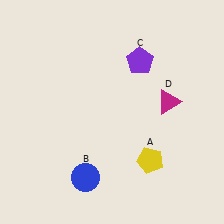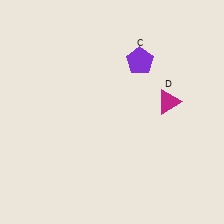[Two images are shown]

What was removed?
The blue circle (B), the yellow pentagon (A) were removed in Image 2.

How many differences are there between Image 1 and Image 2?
There are 2 differences between the two images.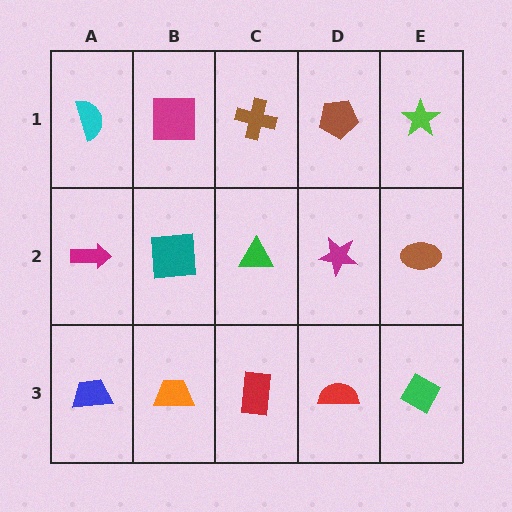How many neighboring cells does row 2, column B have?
4.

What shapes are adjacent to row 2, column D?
A brown pentagon (row 1, column D), a red semicircle (row 3, column D), a green triangle (row 2, column C), a brown ellipse (row 2, column E).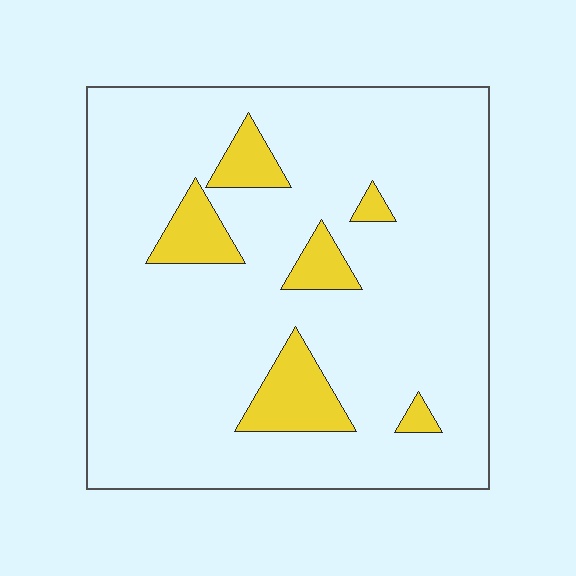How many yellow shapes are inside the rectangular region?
6.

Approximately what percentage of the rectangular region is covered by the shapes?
Approximately 10%.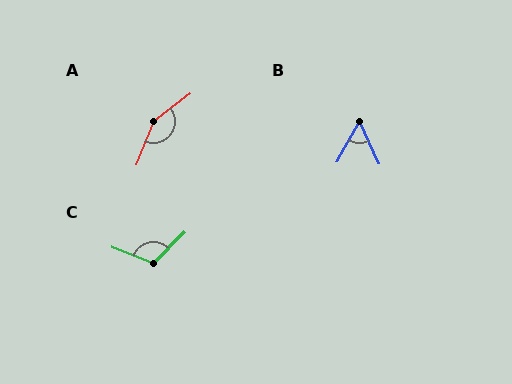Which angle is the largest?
A, at approximately 150 degrees.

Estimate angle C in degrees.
Approximately 113 degrees.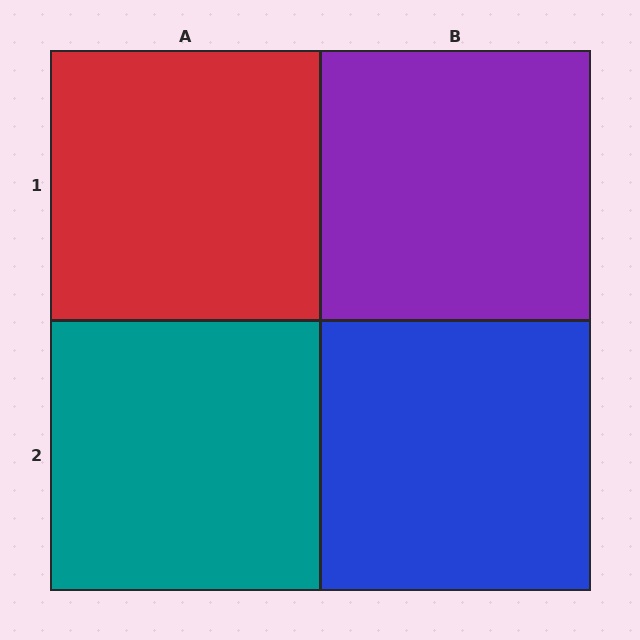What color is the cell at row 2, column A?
Teal.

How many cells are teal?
1 cell is teal.